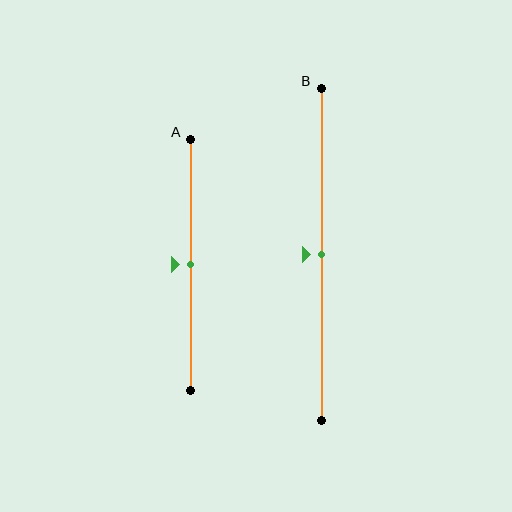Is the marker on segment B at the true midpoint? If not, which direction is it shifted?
Yes, the marker on segment B is at the true midpoint.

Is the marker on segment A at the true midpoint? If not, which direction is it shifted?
Yes, the marker on segment A is at the true midpoint.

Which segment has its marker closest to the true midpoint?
Segment A has its marker closest to the true midpoint.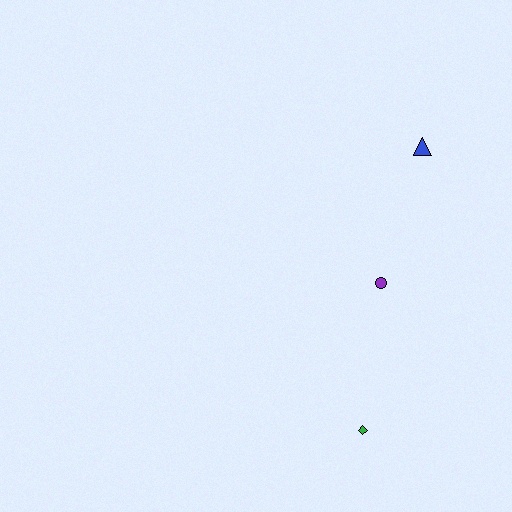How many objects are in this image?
There are 3 objects.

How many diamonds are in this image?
There is 1 diamond.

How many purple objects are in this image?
There is 1 purple object.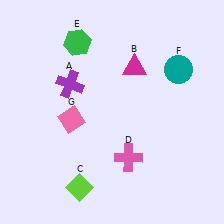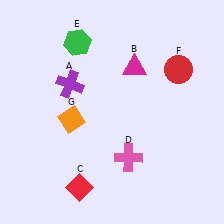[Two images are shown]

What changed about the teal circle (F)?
In Image 1, F is teal. In Image 2, it changed to red.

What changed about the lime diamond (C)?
In Image 1, C is lime. In Image 2, it changed to red.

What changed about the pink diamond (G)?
In Image 1, G is pink. In Image 2, it changed to orange.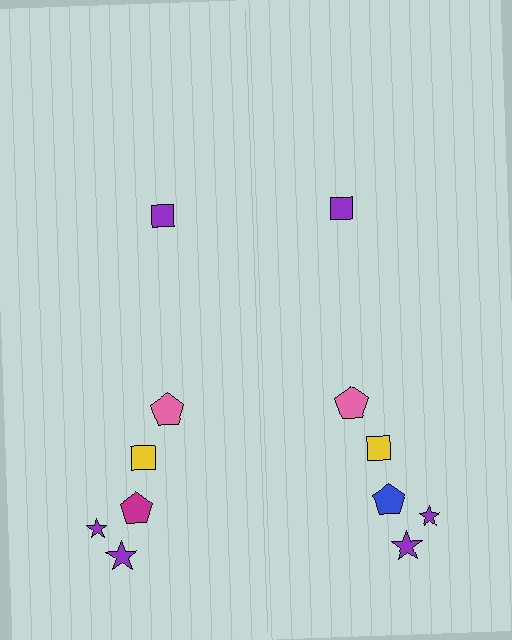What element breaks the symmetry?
The blue pentagon on the right side breaks the symmetry — its mirror counterpart is magenta.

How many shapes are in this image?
There are 12 shapes in this image.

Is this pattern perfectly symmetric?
No, the pattern is not perfectly symmetric. The blue pentagon on the right side breaks the symmetry — its mirror counterpart is magenta.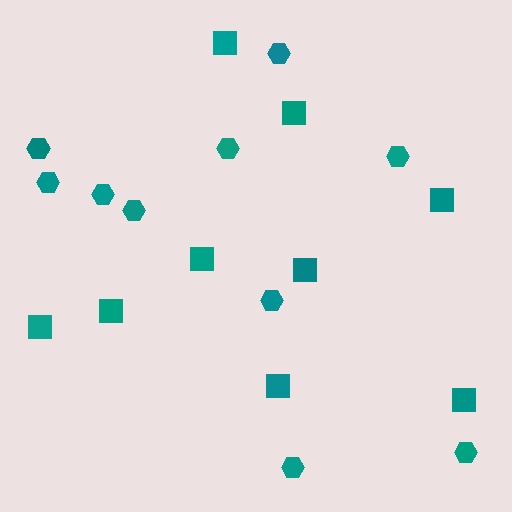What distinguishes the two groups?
There are 2 groups: one group of squares (9) and one group of hexagons (10).